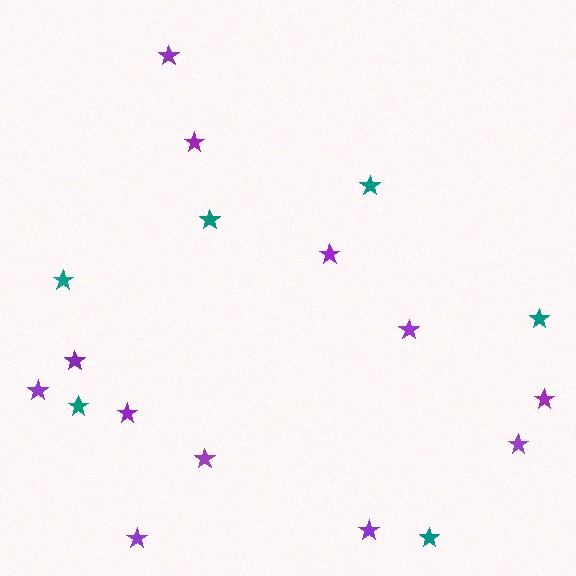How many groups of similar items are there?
There are 2 groups: one group of purple stars (12) and one group of teal stars (6).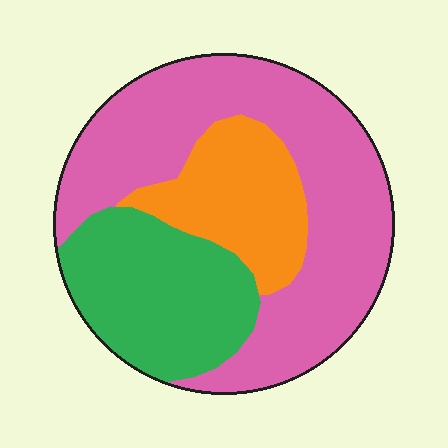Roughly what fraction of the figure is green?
Green takes up about one quarter (1/4) of the figure.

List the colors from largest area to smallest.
From largest to smallest: pink, green, orange.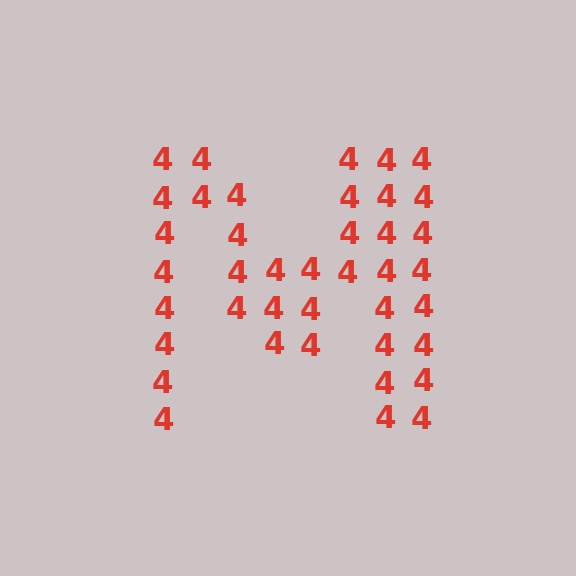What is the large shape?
The large shape is the letter M.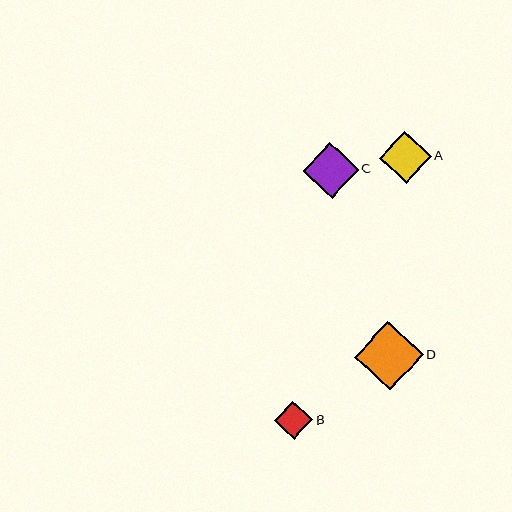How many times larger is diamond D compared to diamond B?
Diamond D is approximately 1.8 times the size of diamond B.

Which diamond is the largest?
Diamond D is the largest with a size of approximately 69 pixels.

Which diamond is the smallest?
Diamond B is the smallest with a size of approximately 39 pixels.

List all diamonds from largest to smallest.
From largest to smallest: D, C, A, B.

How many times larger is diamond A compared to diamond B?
Diamond A is approximately 1.3 times the size of diamond B.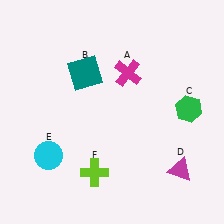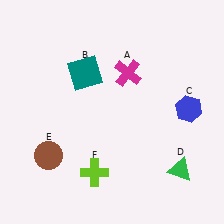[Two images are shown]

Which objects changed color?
C changed from green to blue. D changed from magenta to green. E changed from cyan to brown.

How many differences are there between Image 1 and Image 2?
There are 3 differences between the two images.